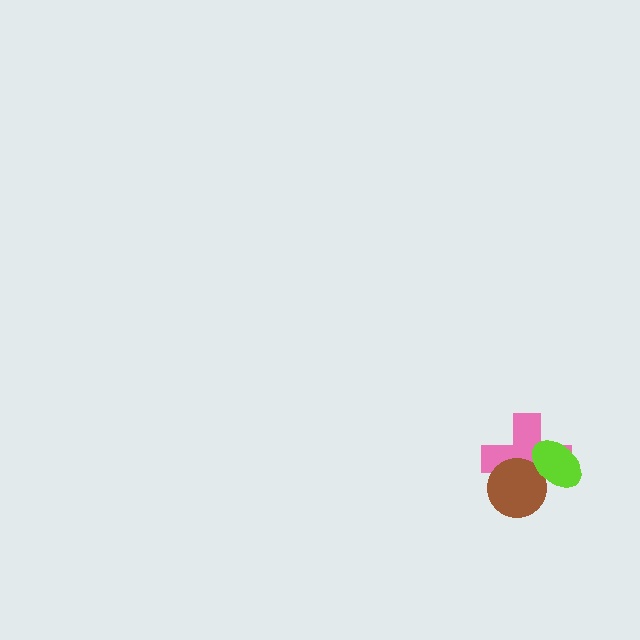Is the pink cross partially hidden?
Yes, it is partially covered by another shape.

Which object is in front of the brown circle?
The lime ellipse is in front of the brown circle.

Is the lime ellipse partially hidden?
No, no other shape covers it.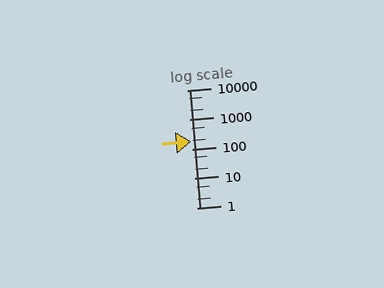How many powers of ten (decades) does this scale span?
The scale spans 4 decades, from 1 to 10000.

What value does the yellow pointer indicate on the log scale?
The pointer indicates approximately 180.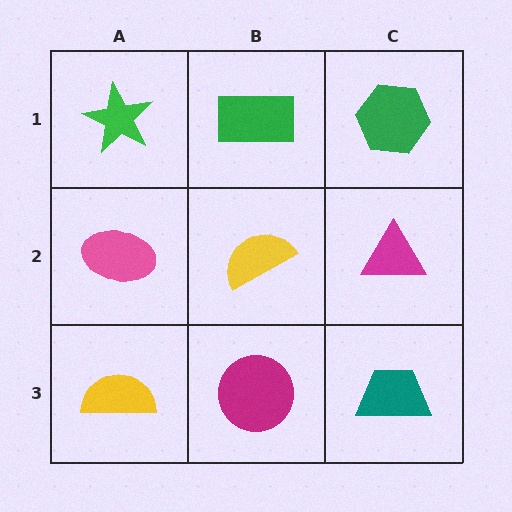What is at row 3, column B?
A magenta circle.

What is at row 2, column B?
A yellow semicircle.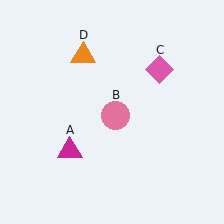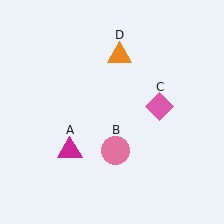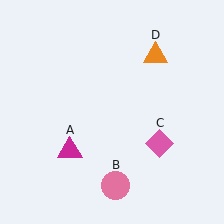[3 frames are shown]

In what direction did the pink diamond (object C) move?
The pink diamond (object C) moved down.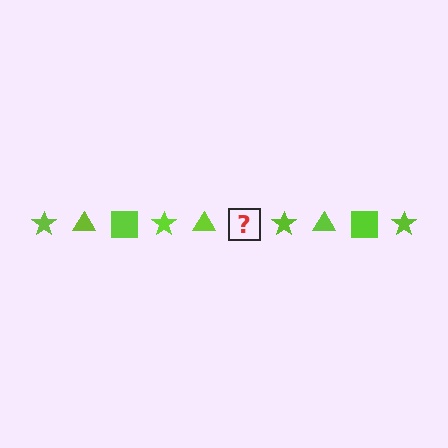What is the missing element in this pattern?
The missing element is a lime square.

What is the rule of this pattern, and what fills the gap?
The rule is that the pattern cycles through star, triangle, square shapes in lime. The gap should be filled with a lime square.